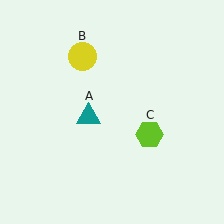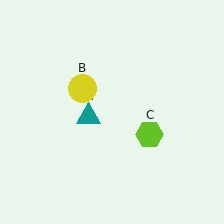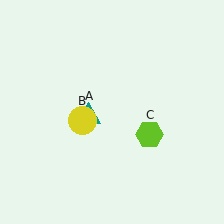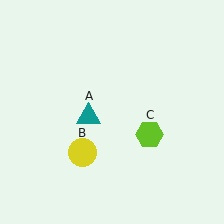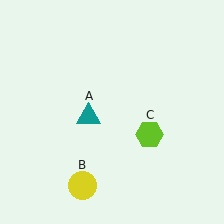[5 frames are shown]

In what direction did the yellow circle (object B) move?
The yellow circle (object B) moved down.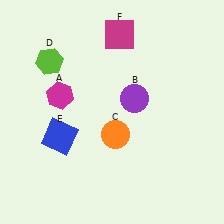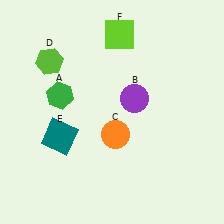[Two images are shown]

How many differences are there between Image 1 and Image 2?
There are 3 differences between the two images.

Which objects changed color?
A changed from magenta to green. E changed from blue to teal. F changed from magenta to lime.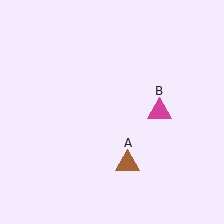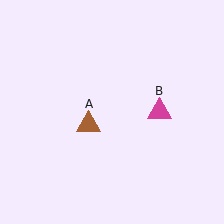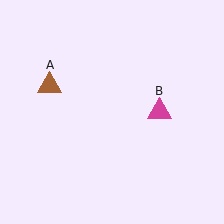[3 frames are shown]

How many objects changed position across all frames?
1 object changed position: brown triangle (object A).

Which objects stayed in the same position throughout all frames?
Magenta triangle (object B) remained stationary.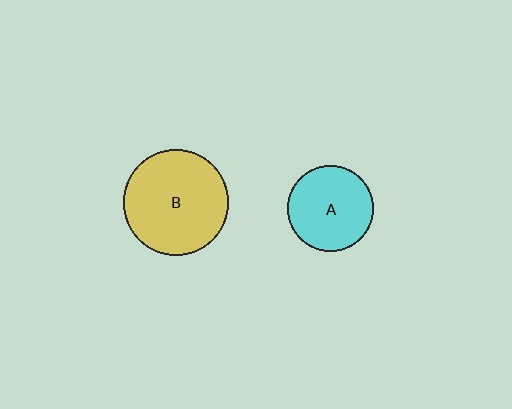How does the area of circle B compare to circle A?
Approximately 1.5 times.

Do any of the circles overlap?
No, none of the circles overlap.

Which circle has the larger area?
Circle B (yellow).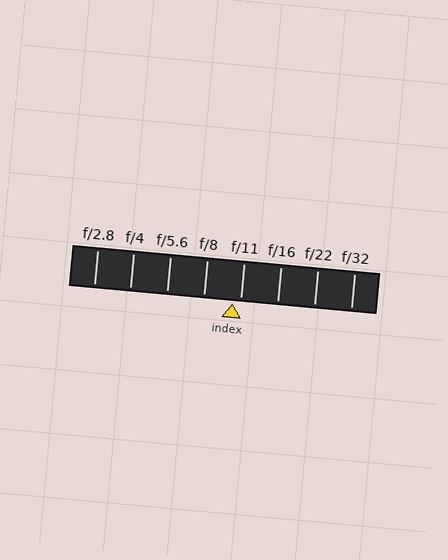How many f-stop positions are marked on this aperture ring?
There are 8 f-stop positions marked.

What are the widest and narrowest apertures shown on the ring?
The widest aperture shown is f/2.8 and the narrowest is f/32.